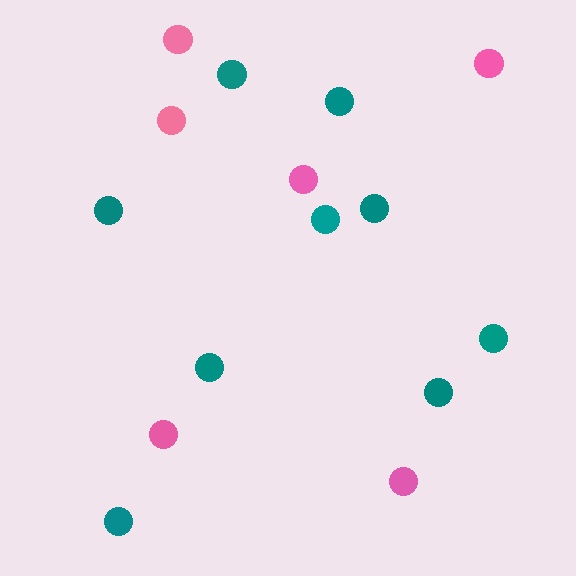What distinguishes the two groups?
There are 2 groups: one group of teal circles (9) and one group of pink circles (6).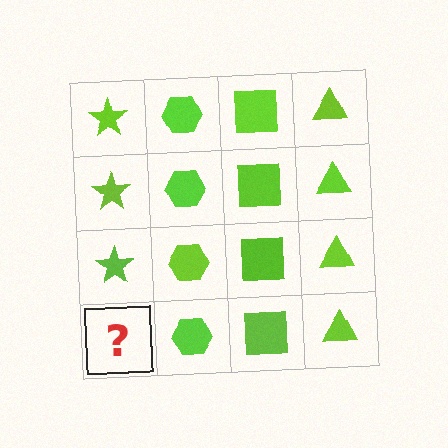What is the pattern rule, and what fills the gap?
The rule is that each column has a consistent shape. The gap should be filled with a lime star.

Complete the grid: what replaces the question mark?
The question mark should be replaced with a lime star.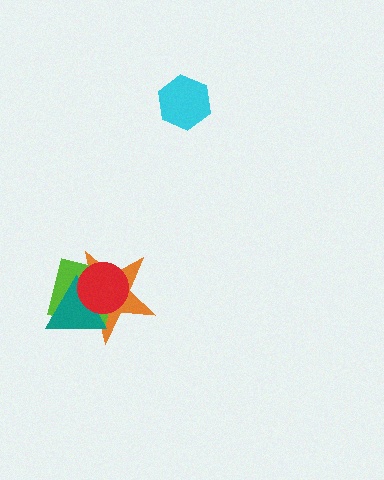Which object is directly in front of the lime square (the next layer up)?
The teal triangle is directly in front of the lime square.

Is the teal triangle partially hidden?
Yes, it is partially covered by another shape.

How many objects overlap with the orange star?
3 objects overlap with the orange star.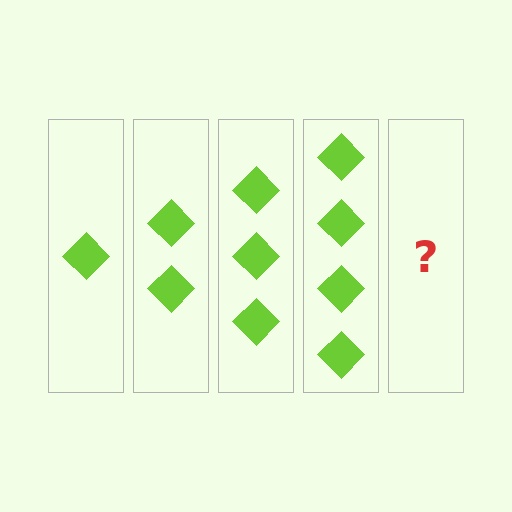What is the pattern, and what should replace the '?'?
The pattern is that each step adds one more diamond. The '?' should be 5 diamonds.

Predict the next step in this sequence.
The next step is 5 diamonds.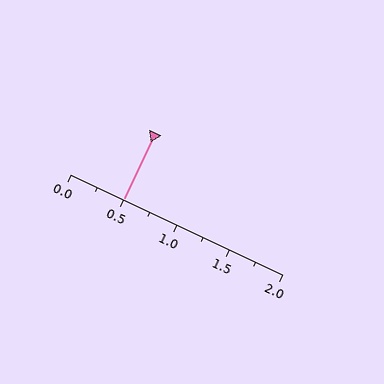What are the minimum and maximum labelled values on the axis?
The axis runs from 0.0 to 2.0.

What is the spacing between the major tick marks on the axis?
The major ticks are spaced 0.5 apart.